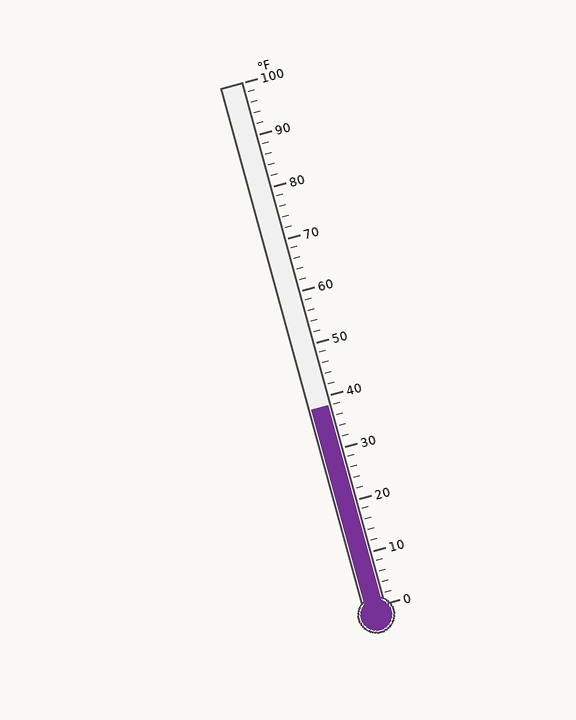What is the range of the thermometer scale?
The thermometer scale ranges from 0°F to 100°F.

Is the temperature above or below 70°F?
The temperature is below 70°F.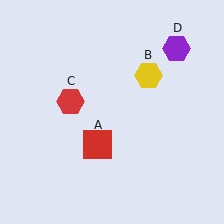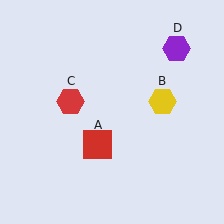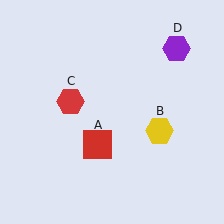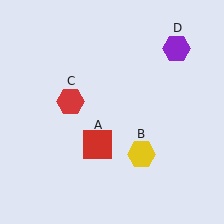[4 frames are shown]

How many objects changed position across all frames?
1 object changed position: yellow hexagon (object B).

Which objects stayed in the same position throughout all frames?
Red square (object A) and red hexagon (object C) and purple hexagon (object D) remained stationary.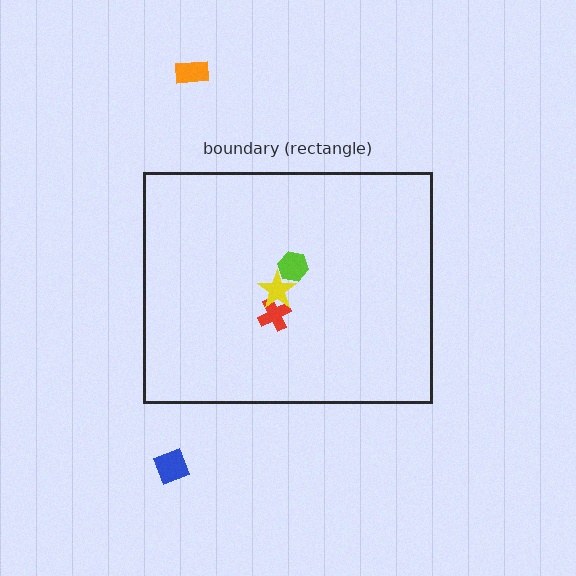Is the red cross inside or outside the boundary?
Inside.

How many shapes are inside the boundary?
3 inside, 2 outside.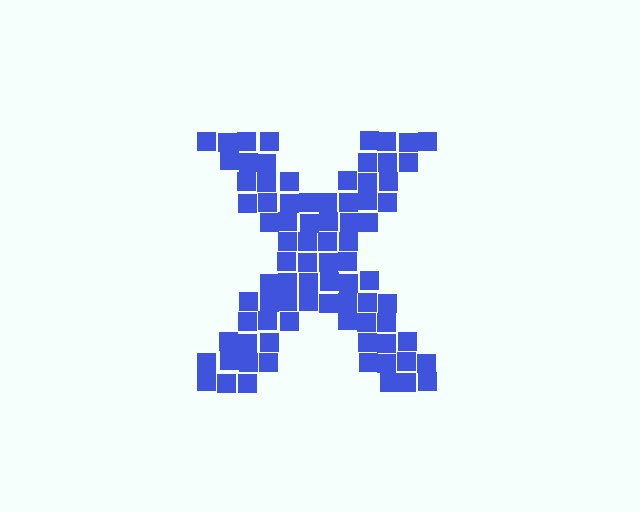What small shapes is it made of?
It is made of small squares.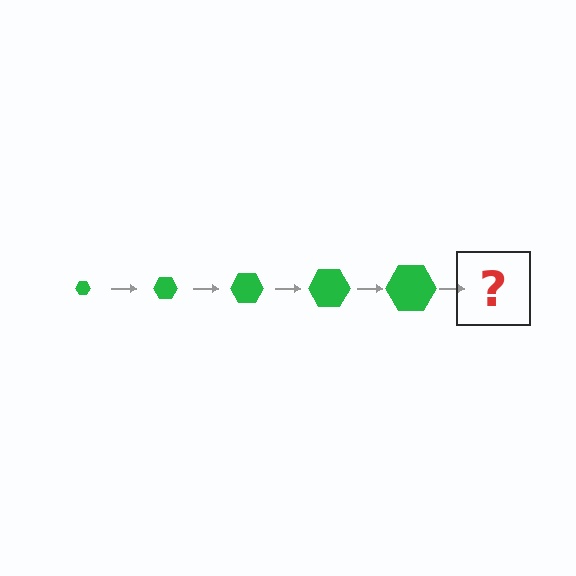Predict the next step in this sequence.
The next step is a green hexagon, larger than the previous one.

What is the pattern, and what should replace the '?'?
The pattern is that the hexagon gets progressively larger each step. The '?' should be a green hexagon, larger than the previous one.